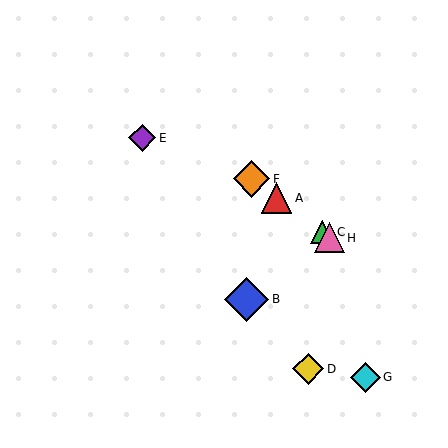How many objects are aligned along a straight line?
4 objects (A, C, F, H) are aligned along a straight line.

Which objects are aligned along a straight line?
Objects A, C, F, H are aligned along a straight line.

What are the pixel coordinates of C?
Object C is at (322, 232).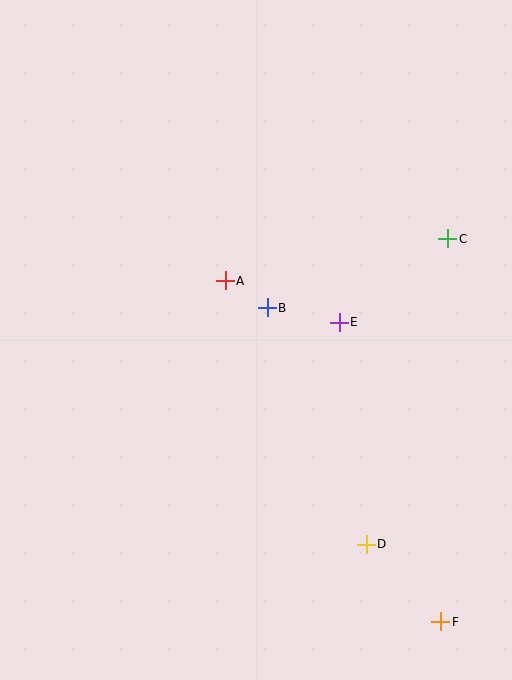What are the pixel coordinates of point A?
Point A is at (225, 281).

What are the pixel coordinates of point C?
Point C is at (448, 239).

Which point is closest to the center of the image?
Point B at (267, 308) is closest to the center.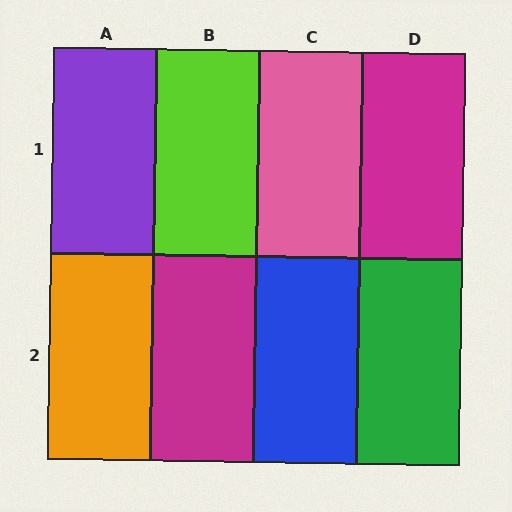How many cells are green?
1 cell is green.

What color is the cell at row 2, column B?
Magenta.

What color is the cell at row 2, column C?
Blue.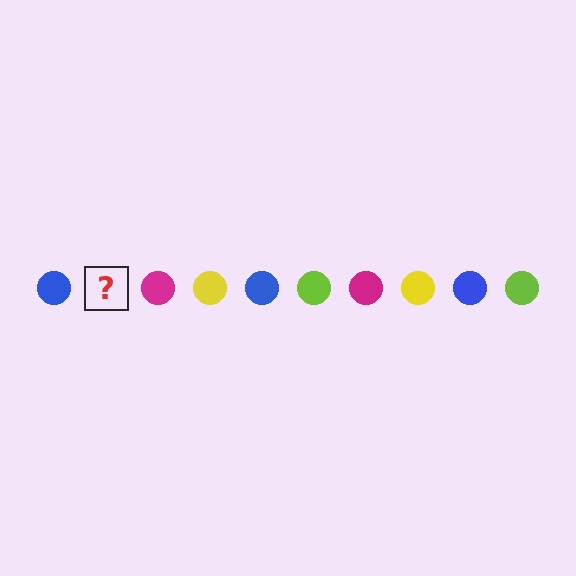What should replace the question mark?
The question mark should be replaced with a lime circle.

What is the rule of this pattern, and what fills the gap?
The rule is that the pattern cycles through blue, lime, magenta, yellow circles. The gap should be filled with a lime circle.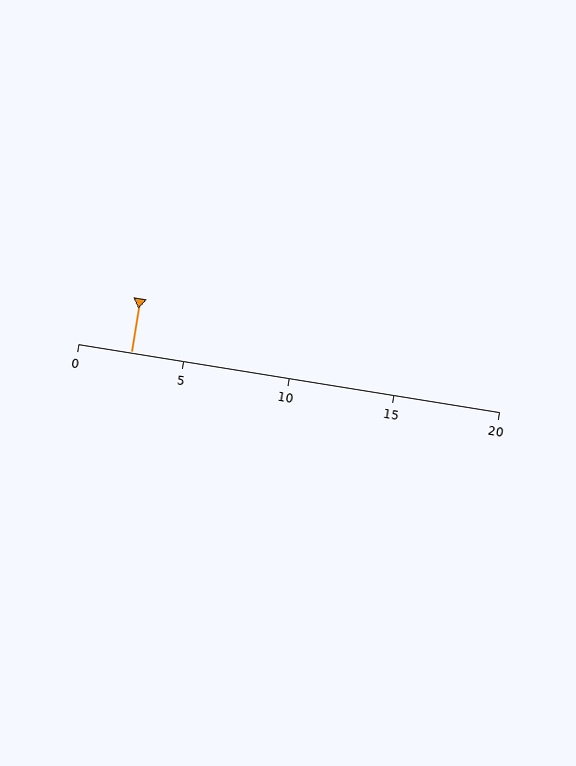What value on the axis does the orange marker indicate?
The marker indicates approximately 2.5.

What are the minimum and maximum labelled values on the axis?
The axis runs from 0 to 20.